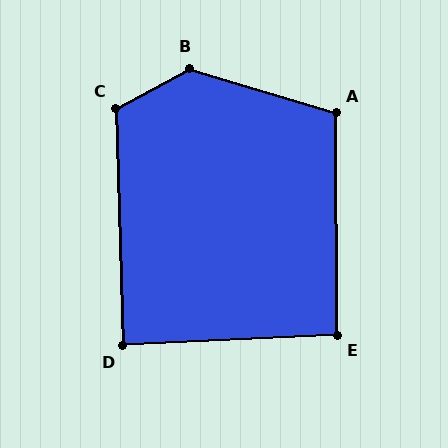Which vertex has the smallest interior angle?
D, at approximately 89 degrees.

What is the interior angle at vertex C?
Approximately 116 degrees (obtuse).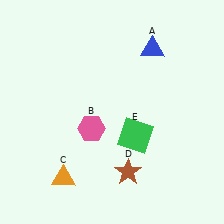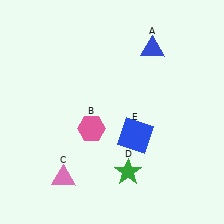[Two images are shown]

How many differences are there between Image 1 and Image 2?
There are 3 differences between the two images.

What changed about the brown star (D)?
In Image 1, D is brown. In Image 2, it changed to green.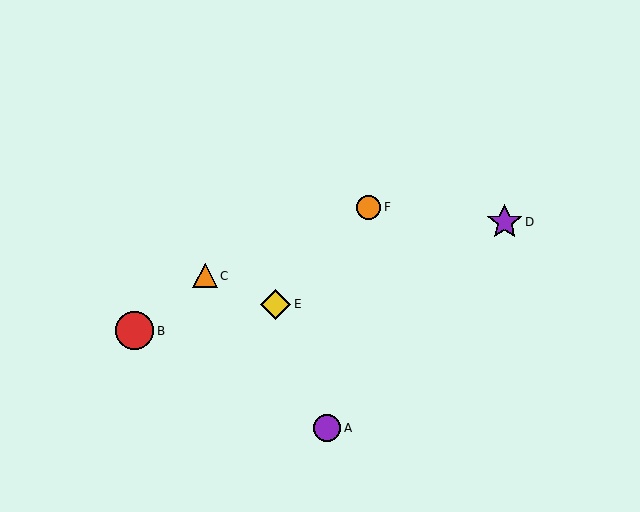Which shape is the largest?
The red circle (labeled B) is the largest.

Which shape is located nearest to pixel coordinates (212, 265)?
The orange triangle (labeled C) at (205, 276) is nearest to that location.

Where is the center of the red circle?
The center of the red circle is at (135, 331).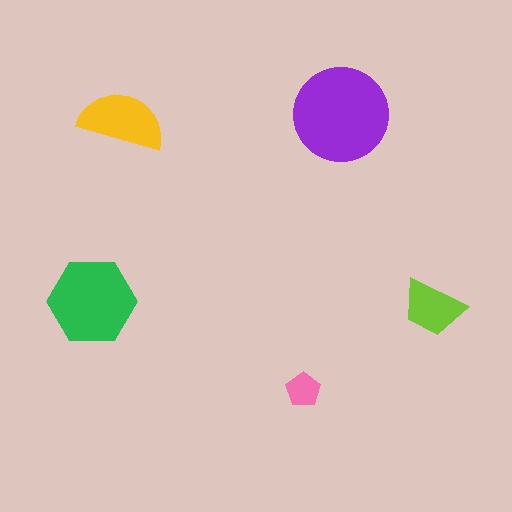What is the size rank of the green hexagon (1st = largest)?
2nd.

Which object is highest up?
The purple circle is topmost.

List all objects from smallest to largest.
The pink pentagon, the lime trapezoid, the yellow semicircle, the green hexagon, the purple circle.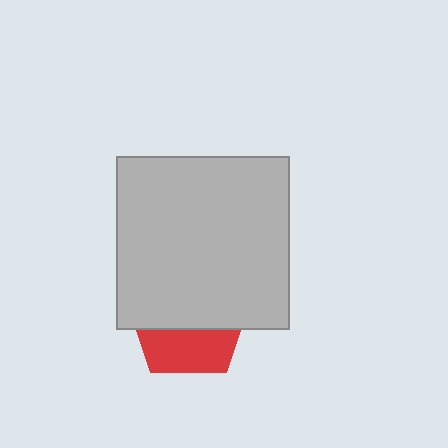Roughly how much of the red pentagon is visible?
A small part of it is visible (roughly 39%).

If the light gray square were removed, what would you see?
You would see the complete red pentagon.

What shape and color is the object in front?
The object in front is a light gray square.